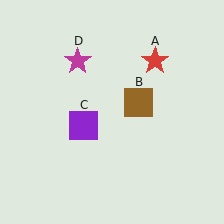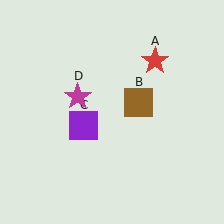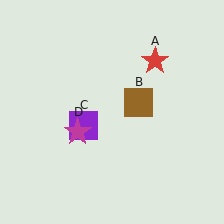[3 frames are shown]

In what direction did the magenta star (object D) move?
The magenta star (object D) moved down.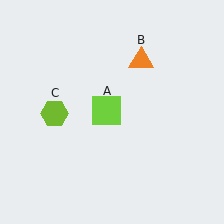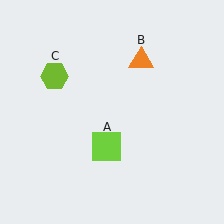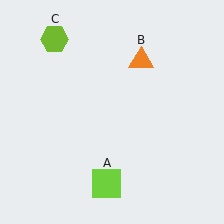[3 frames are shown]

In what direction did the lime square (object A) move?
The lime square (object A) moved down.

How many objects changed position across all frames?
2 objects changed position: lime square (object A), lime hexagon (object C).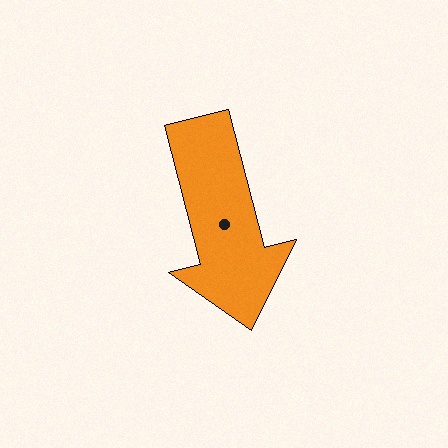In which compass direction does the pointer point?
South.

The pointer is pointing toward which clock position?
Roughly 6 o'clock.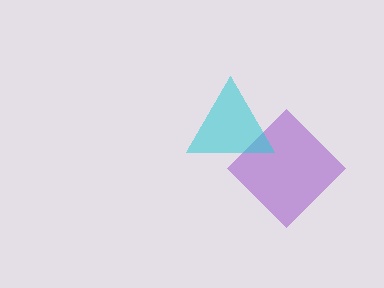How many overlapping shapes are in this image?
There are 2 overlapping shapes in the image.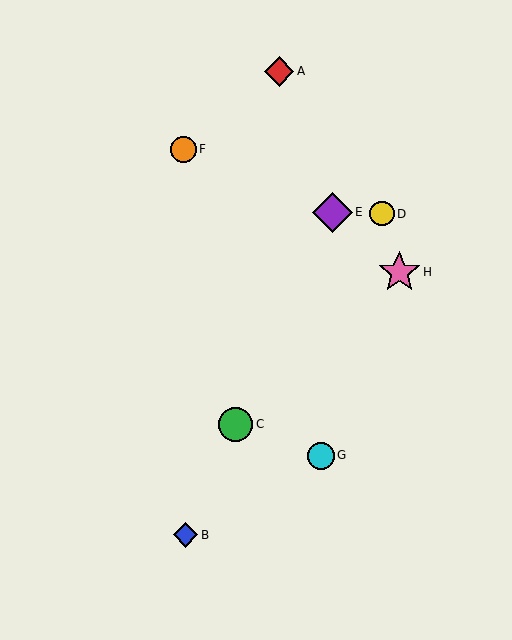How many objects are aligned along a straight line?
3 objects (B, C, E) are aligned along a straight line.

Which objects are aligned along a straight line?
Objects B, C, E are aligned along a straight line.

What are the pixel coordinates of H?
Object H is at (399, 272).